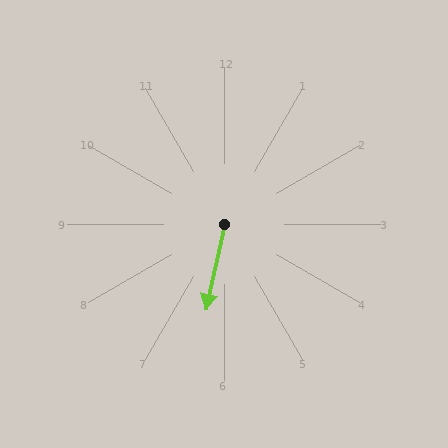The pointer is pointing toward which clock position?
Roughly 6 o'clock.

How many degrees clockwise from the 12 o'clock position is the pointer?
Approximately 192 degrees.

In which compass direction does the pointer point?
South.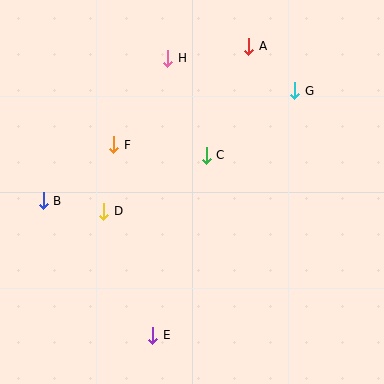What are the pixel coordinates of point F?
Point F is at (114, 145).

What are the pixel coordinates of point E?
Point E is at (152, 335).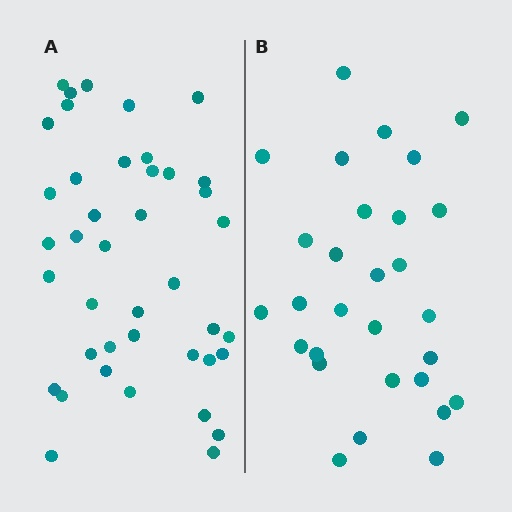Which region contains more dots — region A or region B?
Region A (the left region) has more dots.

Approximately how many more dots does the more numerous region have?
Region A has roughly 12 or so more dots than region B.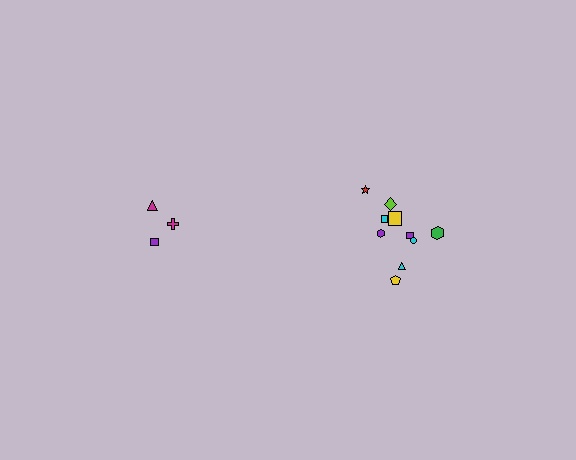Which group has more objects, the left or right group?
The right group.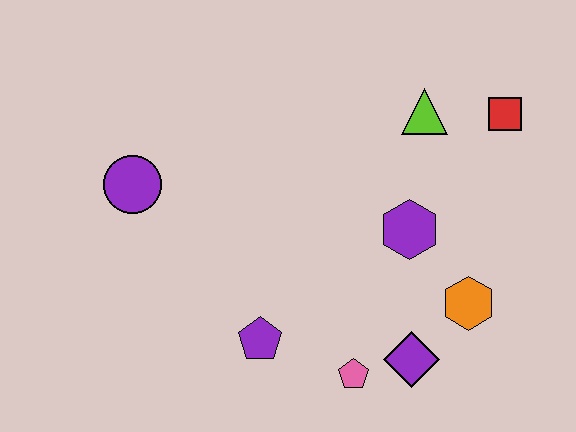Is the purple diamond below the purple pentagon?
Yes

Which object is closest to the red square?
The lime triangle is closest to the red square.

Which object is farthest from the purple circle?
The red square is farthest from the purple circle.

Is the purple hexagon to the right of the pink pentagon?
Yes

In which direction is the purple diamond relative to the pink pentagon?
The purple diamond is to the right of the pink pentagon.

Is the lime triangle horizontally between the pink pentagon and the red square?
Yes